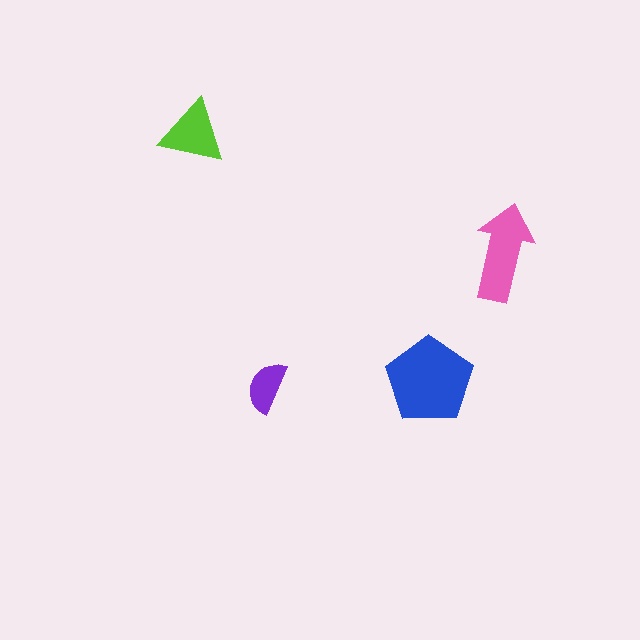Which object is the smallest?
The purple semicircle.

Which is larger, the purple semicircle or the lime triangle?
The lime triangle.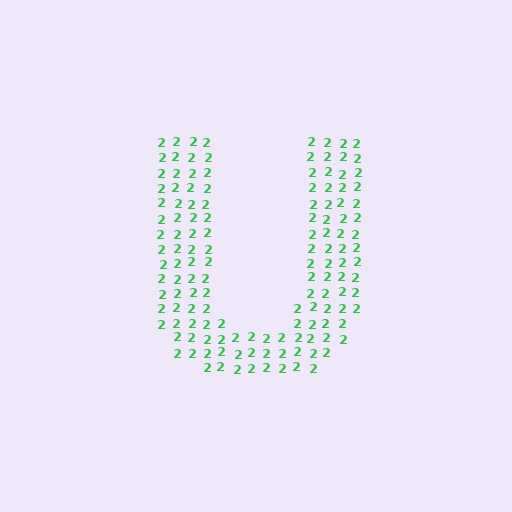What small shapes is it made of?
It is made of small digit 2's.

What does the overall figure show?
The overall figure shows the letter U.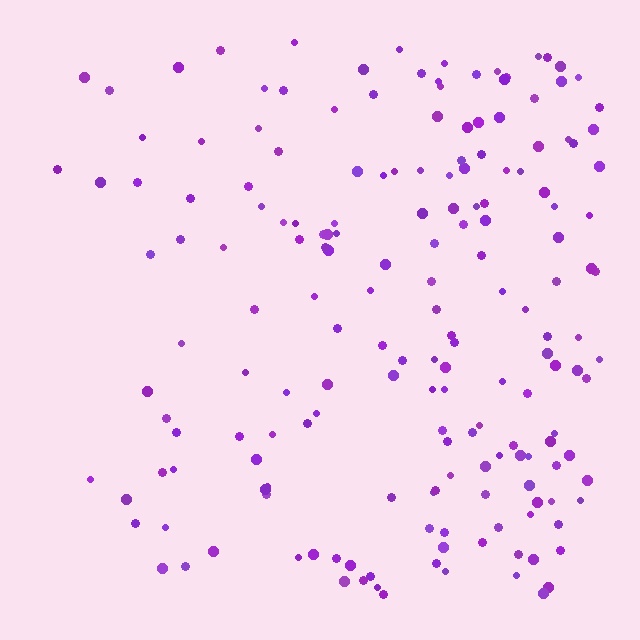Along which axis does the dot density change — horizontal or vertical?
Horizontal.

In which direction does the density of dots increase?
From left to right, with the right side densest.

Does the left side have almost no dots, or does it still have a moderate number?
Still a moderate number, just noticeably fewer than the right.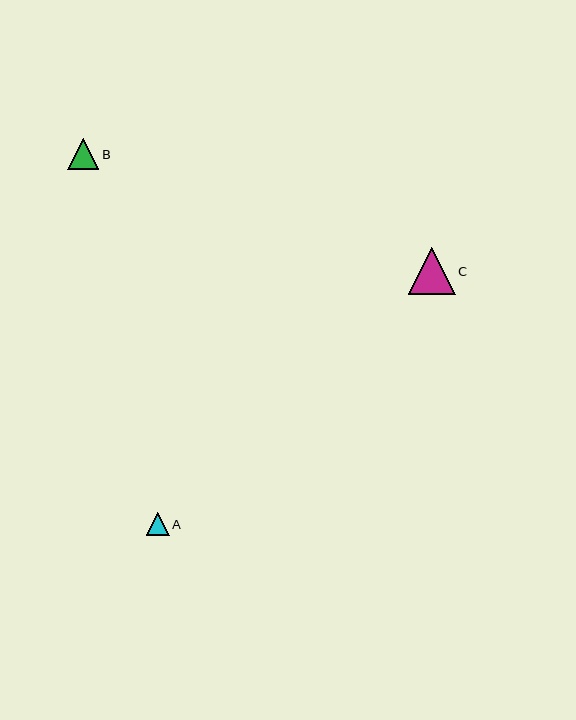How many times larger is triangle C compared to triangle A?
Triangle C is approximately 2.0 times the size of triangle A.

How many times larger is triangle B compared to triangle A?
Triangle B is approximately 1.4 times the size of triangle A.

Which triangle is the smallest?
Triangle A is the smallest with a size of approximately 23 pixels.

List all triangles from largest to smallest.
From largest to smallest: C, B, A.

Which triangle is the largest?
Triangle C is the largest with a size of approximately 47 pixels.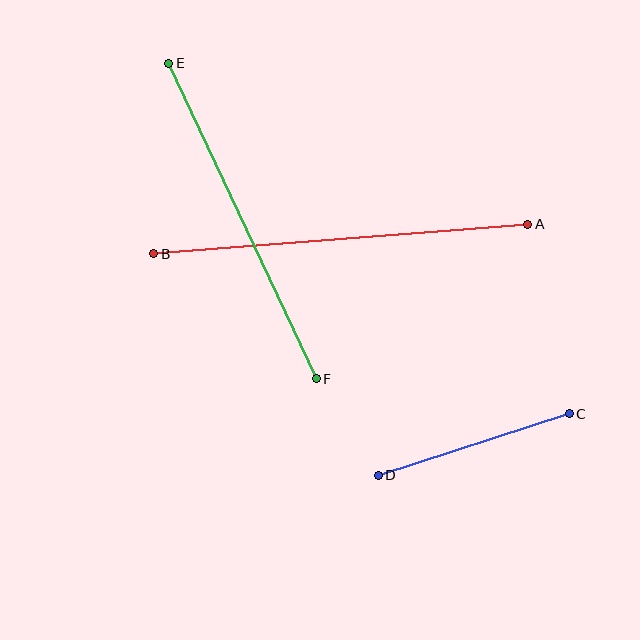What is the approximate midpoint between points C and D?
The midpoint is at approximately (474, 444) pixels.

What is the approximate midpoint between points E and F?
The midpoint is at approximately (243, 221) pixels.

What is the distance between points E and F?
The distance is approximately 348 pixels.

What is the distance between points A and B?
The distance is approximately 376 pixels.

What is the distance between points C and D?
The distance is approximately 201 pixels.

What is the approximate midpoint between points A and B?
The midpoint is at approximately (341, 239) pixels.